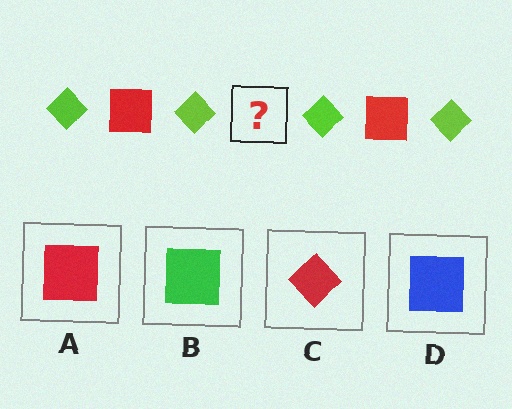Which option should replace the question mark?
Option A.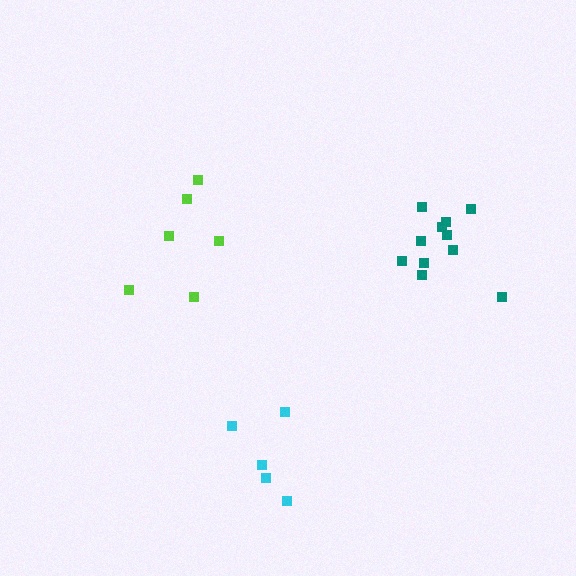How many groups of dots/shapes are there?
There are 3 groups.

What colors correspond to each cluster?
The clusters are colored: cyan, lime, teal.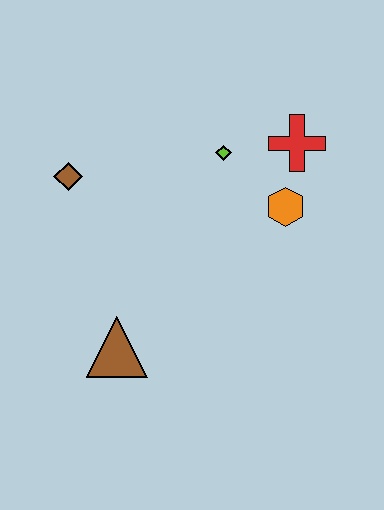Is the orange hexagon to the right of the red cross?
No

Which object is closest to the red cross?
The orange hexagon is closest to the red cross.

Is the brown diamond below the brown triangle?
No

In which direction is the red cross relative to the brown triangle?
The red cross is above the brown triangle.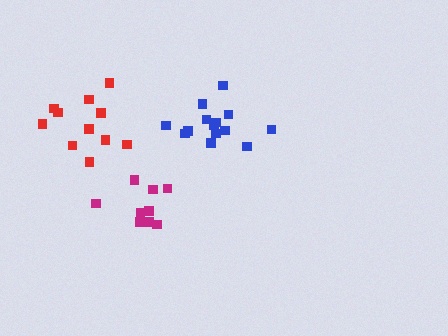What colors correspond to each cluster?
The clusters are colored: magenta, red, blue.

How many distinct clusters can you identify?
There are 3 distinct clusters.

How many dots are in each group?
Group 1: 9 dots, Group 2: 11 dots, Group 3: 14 dots (34 total).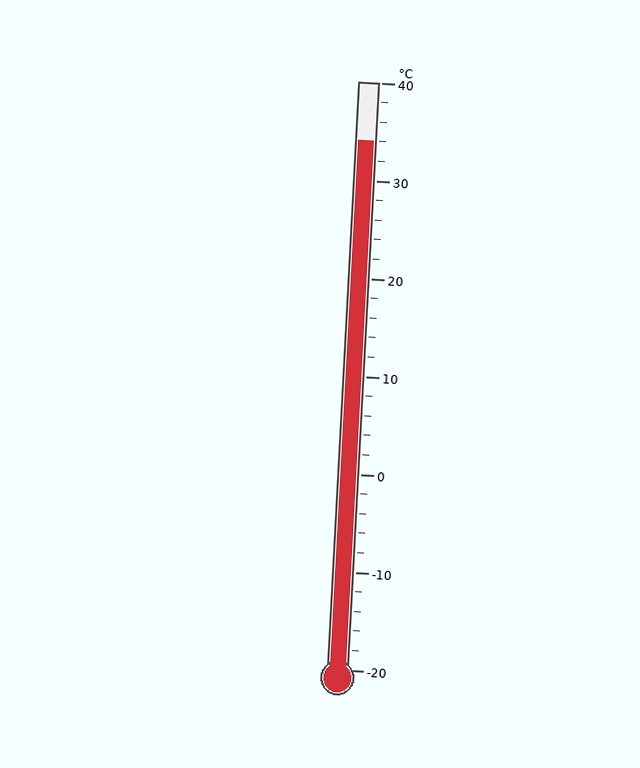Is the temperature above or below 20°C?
The temperature is above 20°C.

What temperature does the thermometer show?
The thermometer shows approximately 34°C.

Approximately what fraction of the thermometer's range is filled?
The thermometer is filled to approximately 90% of its range.